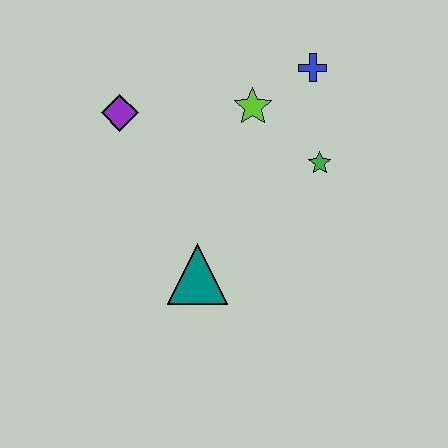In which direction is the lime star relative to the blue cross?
The lime star is to the left of the blue cross.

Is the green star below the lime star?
Yes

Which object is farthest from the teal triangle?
The blue cross is farthest from the teal triangle.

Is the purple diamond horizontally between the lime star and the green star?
No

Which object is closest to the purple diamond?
The lime star is closest to the purple diamond.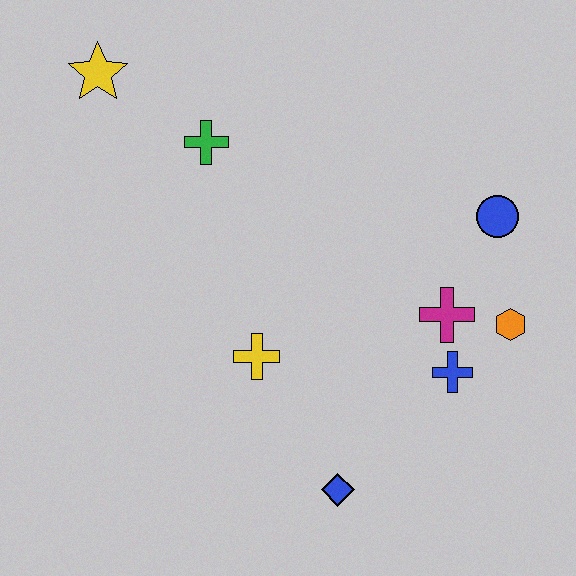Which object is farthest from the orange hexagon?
The yellow star is farthest from the orange hexagon.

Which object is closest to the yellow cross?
The blue diamond is closest to the yellow cross.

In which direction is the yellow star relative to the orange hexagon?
The yellow star is to the left of the orange hexagon.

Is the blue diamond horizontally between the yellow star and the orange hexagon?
Yes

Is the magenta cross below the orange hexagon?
No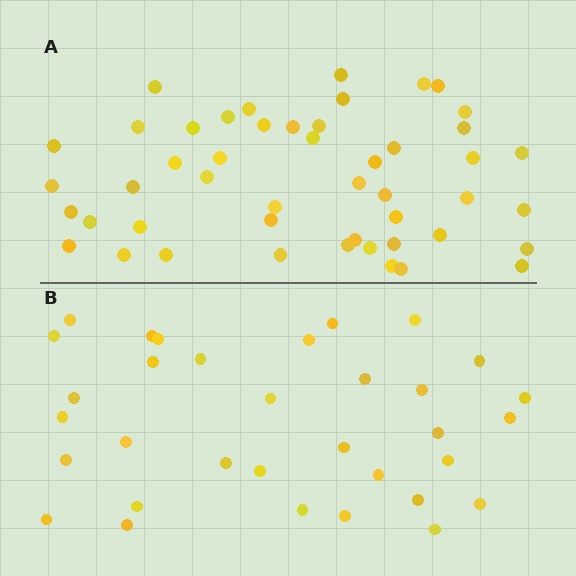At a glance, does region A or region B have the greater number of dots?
Region A (the top region) has more dots.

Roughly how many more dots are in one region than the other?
Region A has approximately 15 more dots than region B.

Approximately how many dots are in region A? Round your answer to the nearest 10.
About 50 dots. (The exact count is 48, which rounds to 50.)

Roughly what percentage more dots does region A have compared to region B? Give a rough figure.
About 45% more.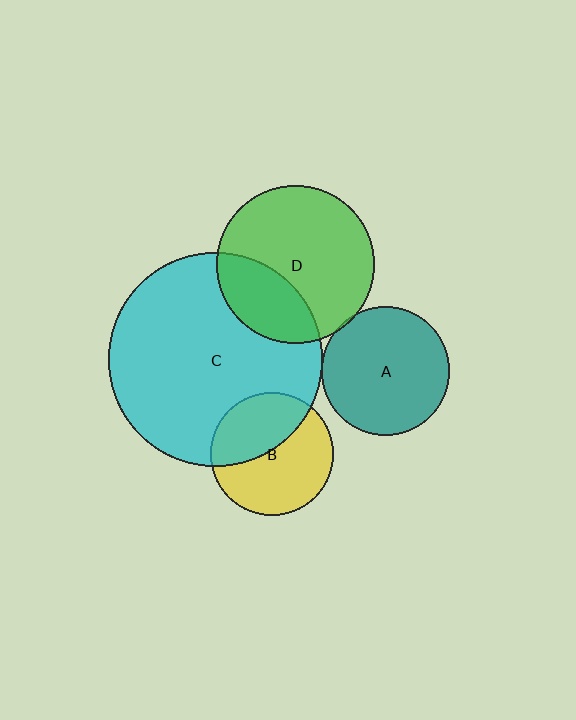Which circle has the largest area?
Circle C (cyan).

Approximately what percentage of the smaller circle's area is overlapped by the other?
Approximately 30%.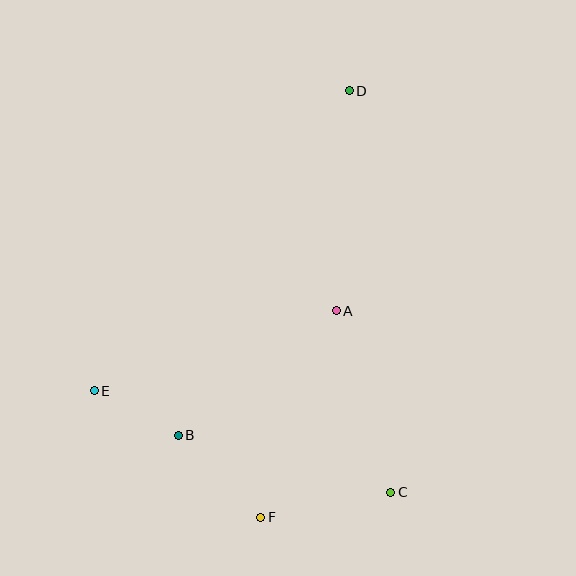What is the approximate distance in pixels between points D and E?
The distance between D and E is approximately 394 pixels.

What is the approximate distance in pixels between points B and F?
The distance between B and F is approximately 116 pixels.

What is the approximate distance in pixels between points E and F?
The distance between E and F is approximately 209 pixels.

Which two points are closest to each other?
Points B and E are closest to each other.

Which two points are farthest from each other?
Points D and F are farthest from each other.